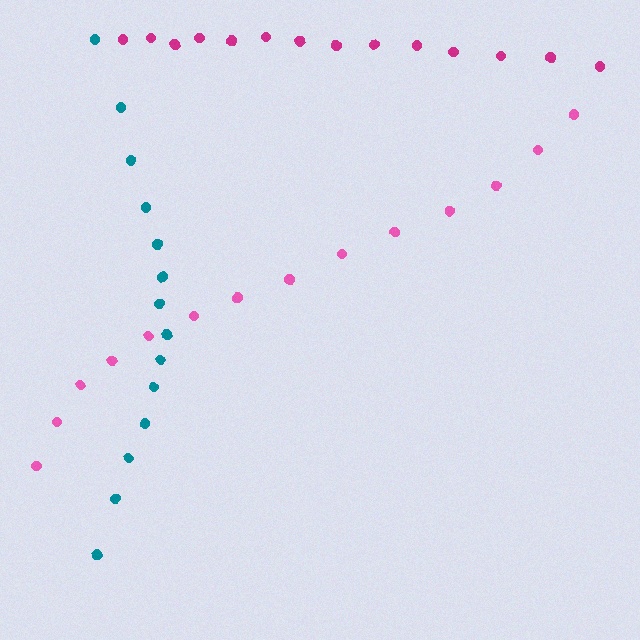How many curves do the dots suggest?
There are 3 distinct paths.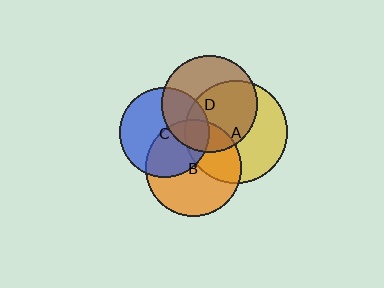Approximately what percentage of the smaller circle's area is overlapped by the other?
Approximately 35%.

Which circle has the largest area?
Circle A (yellow).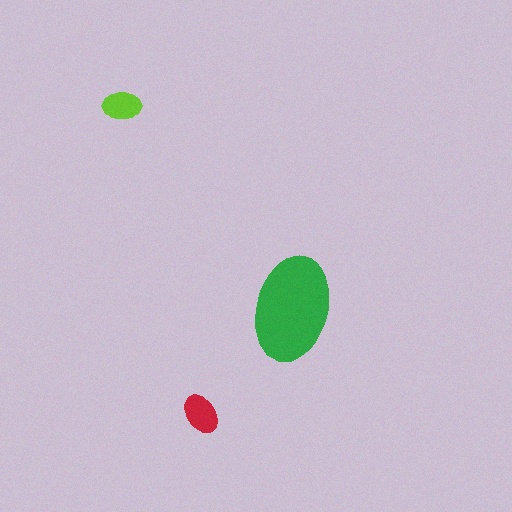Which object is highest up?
The lime ellipse is topmost.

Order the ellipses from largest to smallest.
the green one, the red one, the lime one.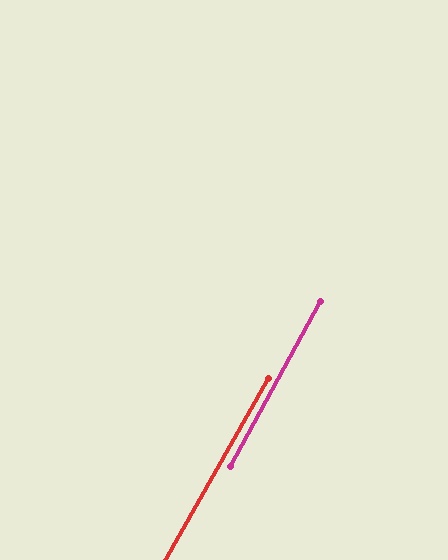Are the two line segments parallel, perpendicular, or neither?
Parallel — their directions differ by only 1.1°.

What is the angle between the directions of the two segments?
Approximately 1 degree.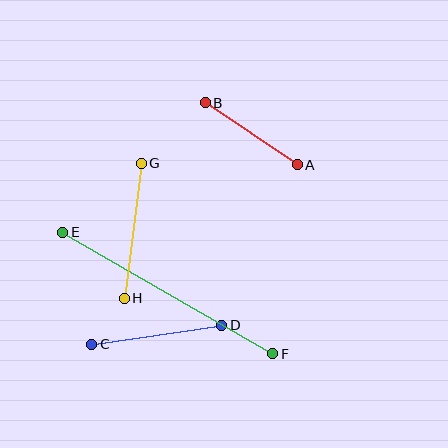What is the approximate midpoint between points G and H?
The midpoint is at approximately (133, 231) pixels.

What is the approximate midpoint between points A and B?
The midpoint is at approximately (251, 134) pixels.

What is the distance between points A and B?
The distance is approximately 111 pixels.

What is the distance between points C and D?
The distance is approximately 131 pixels.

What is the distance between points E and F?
The distance is approximately 243 pixels.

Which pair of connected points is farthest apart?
Points E and F are farthest apart.